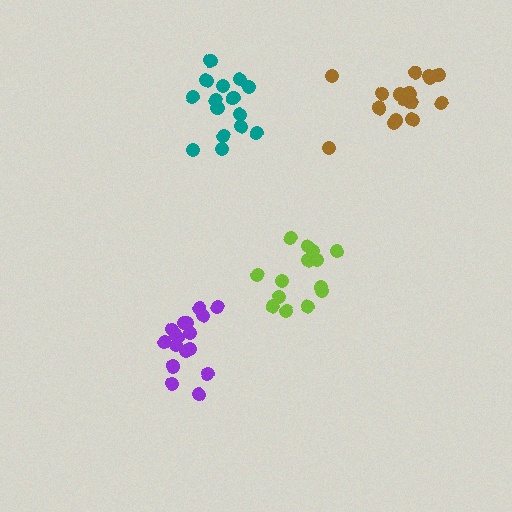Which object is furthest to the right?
The brown cluster is rightmost.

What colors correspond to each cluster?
The clusters are colored: brown, purple, teal, lime.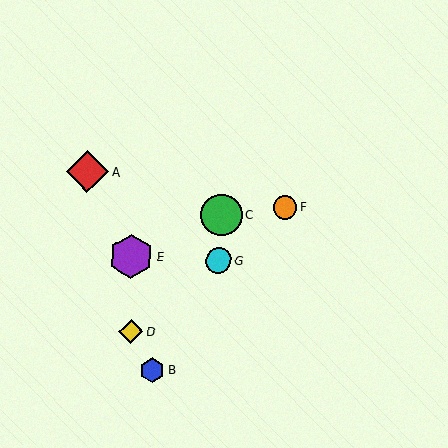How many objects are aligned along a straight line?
3 objects (D, F, G) are aligned along a straight line.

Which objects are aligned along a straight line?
Objects D, F, G are aligned along a straight line.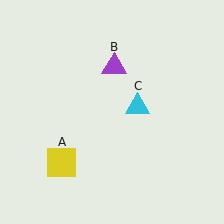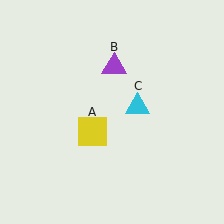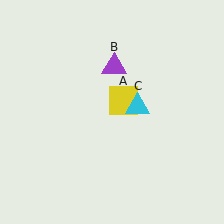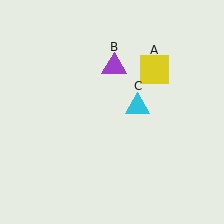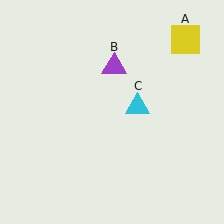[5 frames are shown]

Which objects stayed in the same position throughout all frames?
Purple triangle (object B) and cyan triangle (object C) remained stationary.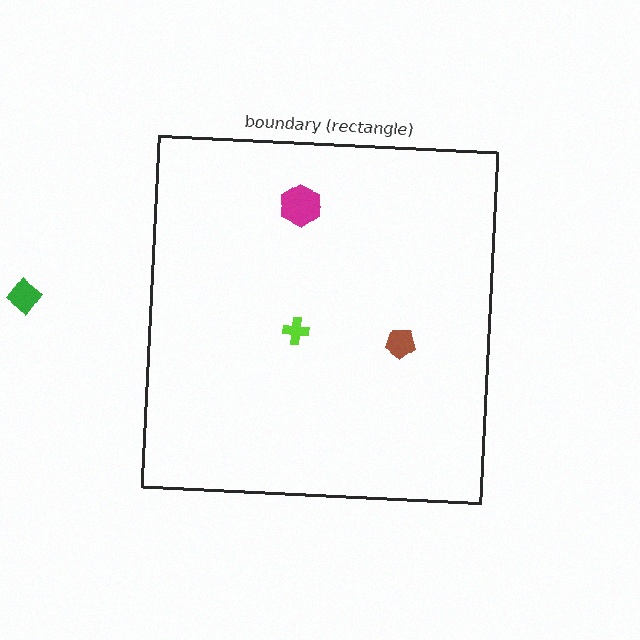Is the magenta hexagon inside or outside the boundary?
Inside.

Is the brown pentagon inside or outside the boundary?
Inside.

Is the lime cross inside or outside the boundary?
Inside.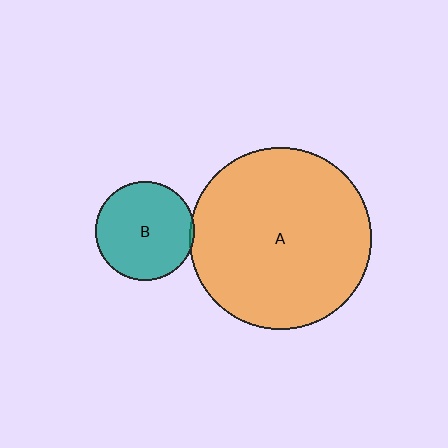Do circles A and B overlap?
Yes.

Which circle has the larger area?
Circle A (orange).